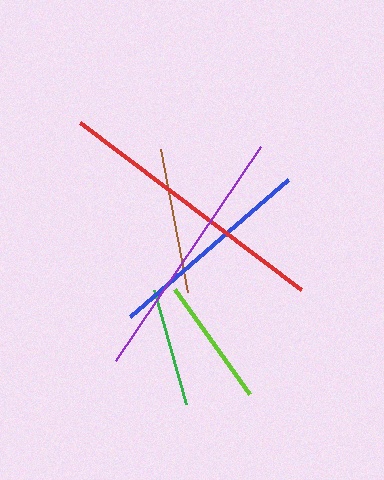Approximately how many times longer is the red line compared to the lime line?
The red line is approximately 2.1 times the length of the lime line.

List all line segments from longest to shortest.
From longest to shortest: red, purple, blue, brown, lime, green.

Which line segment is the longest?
The red line is the longest at approximately 277 pixels.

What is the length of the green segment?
The green segment is approximately 119 pixels long.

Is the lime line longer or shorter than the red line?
The red line is longer than the lime line.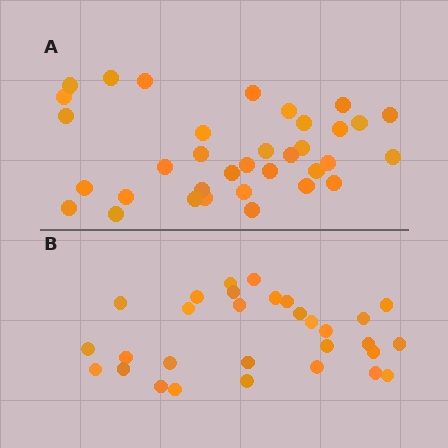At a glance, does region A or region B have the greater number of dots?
Region A (the top region) has more dots.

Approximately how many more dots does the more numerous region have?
Region A has about 5 more dots than region B.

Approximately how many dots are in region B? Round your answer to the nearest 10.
About 30 dots.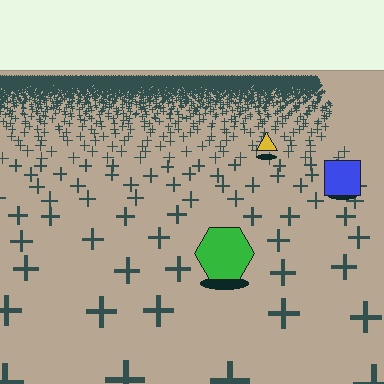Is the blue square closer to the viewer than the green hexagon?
No. The green hexagon is closer — you can tell from the texture gradient: the ground texture is coarser near it.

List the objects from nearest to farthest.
From nearest to farthest: the green hexagon, the blue square, the yellow triangle.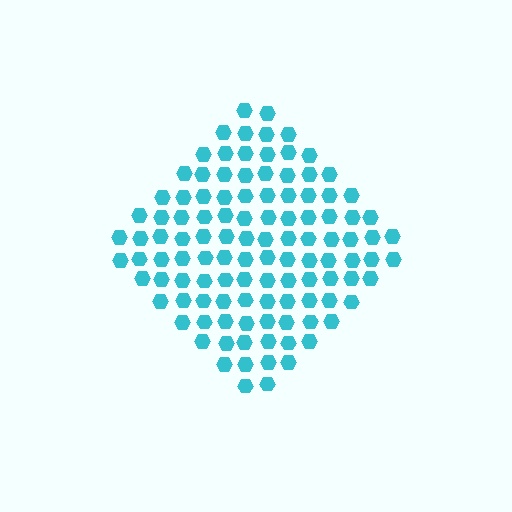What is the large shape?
The large shape is a diamond.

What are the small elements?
The small elements are hexagons.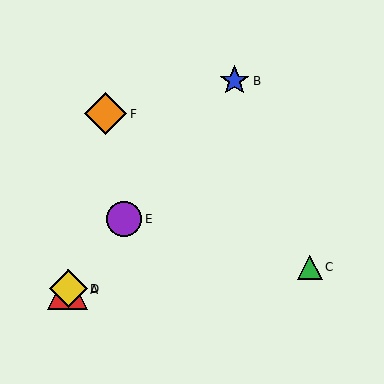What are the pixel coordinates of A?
Object A is at (67, 290).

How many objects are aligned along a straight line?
4 objects (A, B, D, E) are aligned along a straight line.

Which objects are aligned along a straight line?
Objects A, B, D, E are aligned along a straight line.